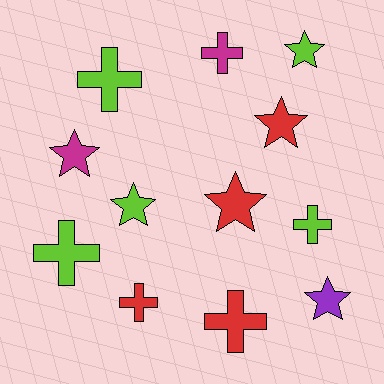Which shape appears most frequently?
Star, with 6 objects.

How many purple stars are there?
There is 1 purple star.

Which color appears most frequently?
Lime, with 5 objects.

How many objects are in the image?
There are 12 objects.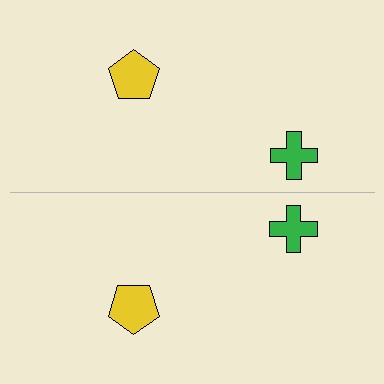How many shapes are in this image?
There are 4 shapes in this image.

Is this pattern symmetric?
Yes, this pattern has bilateral (reflection) symmetry.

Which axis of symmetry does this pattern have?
The pattern has a horizontal axis of symmetry running through the center of the image.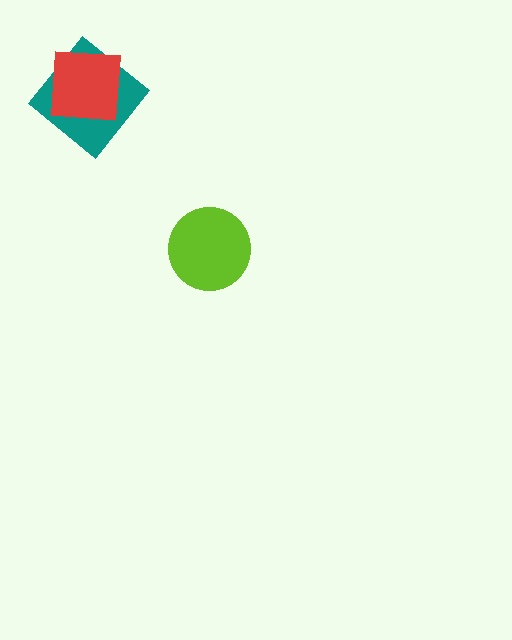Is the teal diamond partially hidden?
Yes, it is partially covered by another shape.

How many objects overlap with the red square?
1 object overlaps with the red square.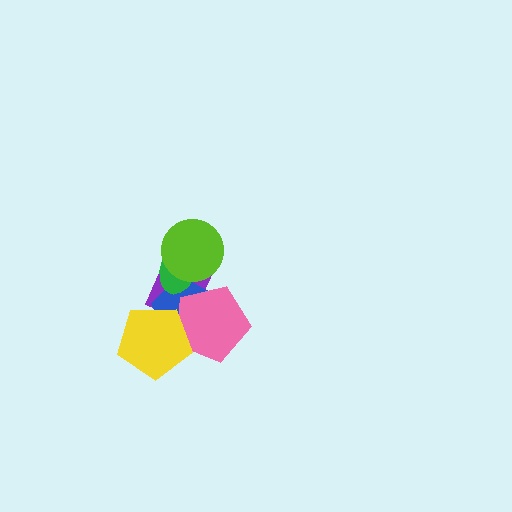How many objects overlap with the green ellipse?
3 objects overlap with the green ellipse.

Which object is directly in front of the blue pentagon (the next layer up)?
The green ellipse is directly in front of the blue pentagon.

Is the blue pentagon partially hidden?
Yes, it is partially covered by another shape.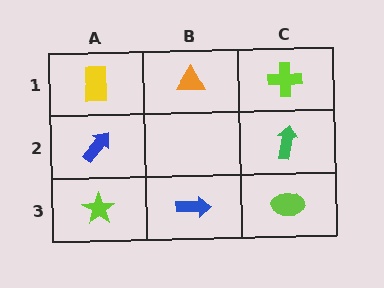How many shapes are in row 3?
3 shapes.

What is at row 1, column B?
An orange triangle.